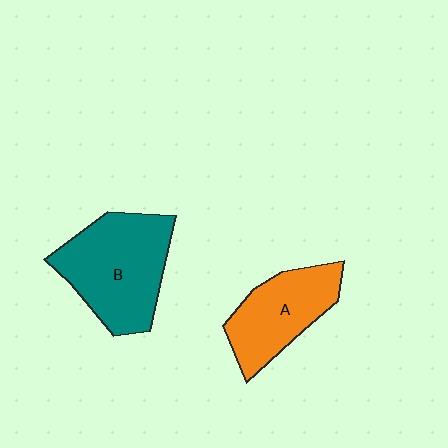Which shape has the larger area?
Shape B (teal).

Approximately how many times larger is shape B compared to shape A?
Approximately 1.4 times.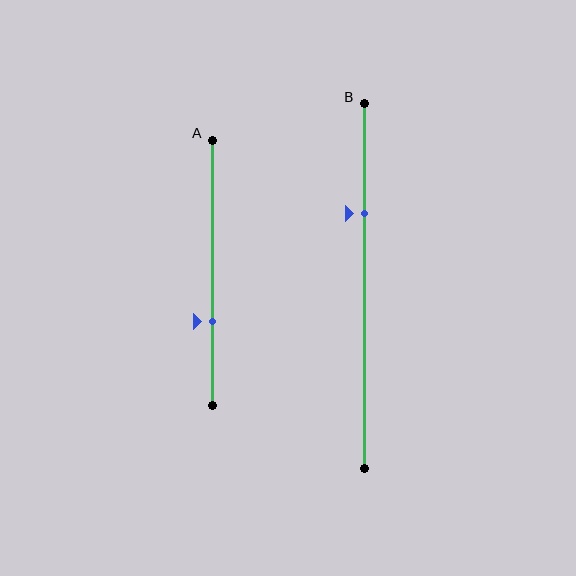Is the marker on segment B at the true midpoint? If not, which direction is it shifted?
No, the marker on segment B is shifted upward by about 20% of the segment length.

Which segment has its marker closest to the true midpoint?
Segment A has its marker closest to the true midpoint.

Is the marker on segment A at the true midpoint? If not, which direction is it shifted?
No, the marker on segment A is shifted downward by about 18% of the segment length.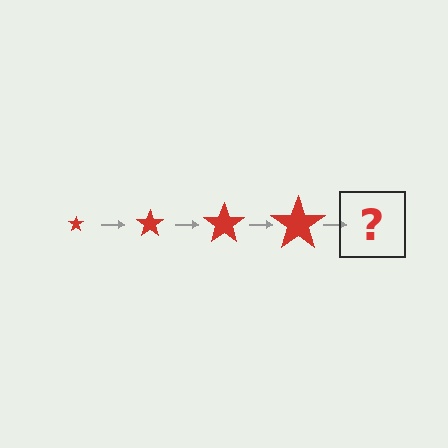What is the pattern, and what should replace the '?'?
The pattern is that the star gets progressively larger each step. The '?' should be a red star, larger than the previous one.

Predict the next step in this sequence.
The next step is a red star, larger than the previous one.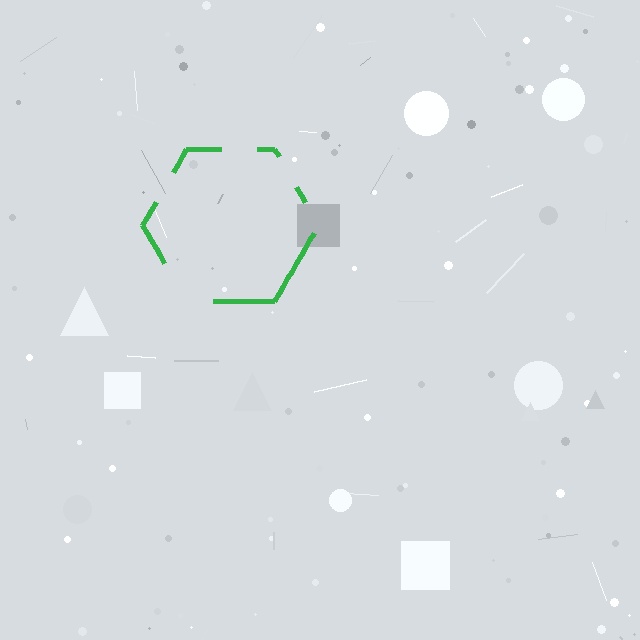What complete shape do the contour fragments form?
The contour fragments form a hexagon.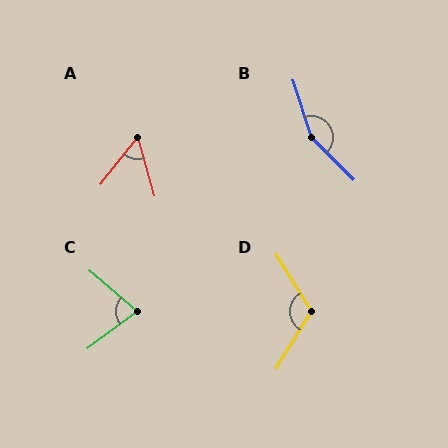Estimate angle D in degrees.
Approximately 117 degrees.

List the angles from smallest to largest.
A (54°), C (77°), D (117°), B (153°).